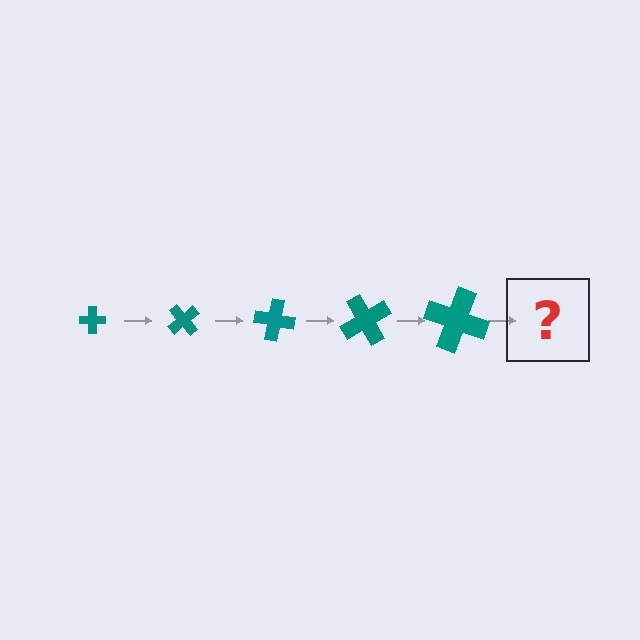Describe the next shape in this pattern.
It should be a cross, larger than the previous one and rotated 250 degrees from the start.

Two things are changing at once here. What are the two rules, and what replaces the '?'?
The two rules are that the cross grows larger each step and it rotates 50 degrees each step. The '?' should be a cross, larger than the previous one and rotated 250 degrees from the start.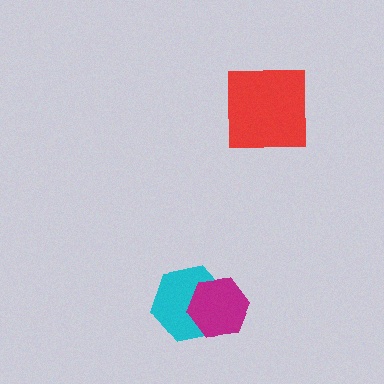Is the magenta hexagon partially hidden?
No, no other shape covers it.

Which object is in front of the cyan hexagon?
The magenta hexagon is in front of the cyan hexagon.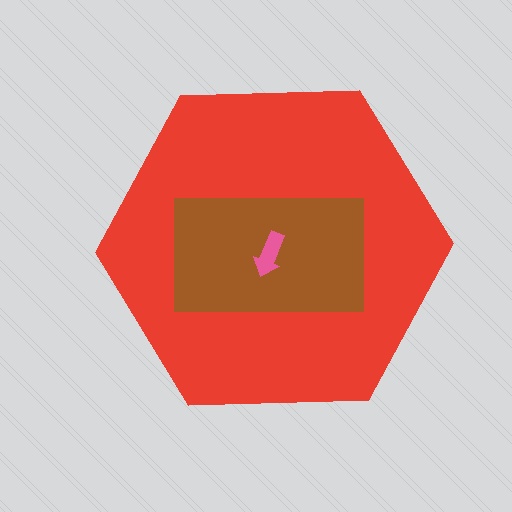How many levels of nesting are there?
3.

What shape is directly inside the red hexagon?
The brown rectangle.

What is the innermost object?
The pink arrow.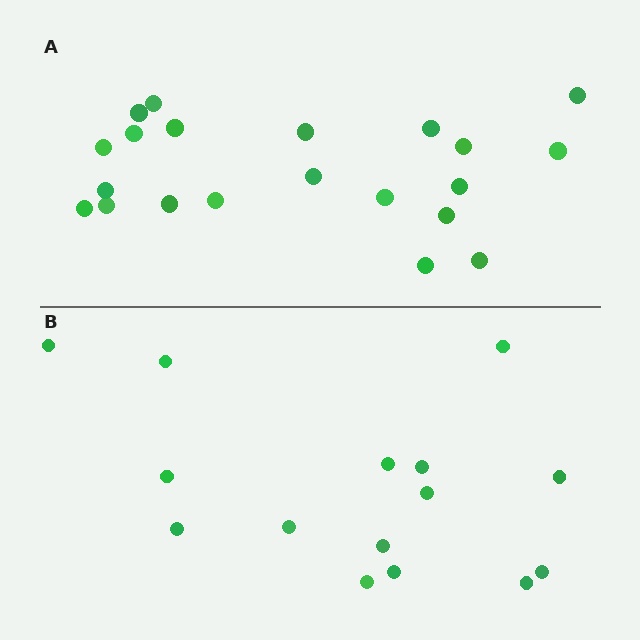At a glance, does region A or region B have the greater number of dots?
Region A (the top region) has more dots.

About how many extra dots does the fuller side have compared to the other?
Region A has about 6 more dots than region B.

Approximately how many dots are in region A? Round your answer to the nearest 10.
About 20 dots. (The exact count is 21, which rounds to 20.)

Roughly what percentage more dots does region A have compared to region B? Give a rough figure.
About 40% more.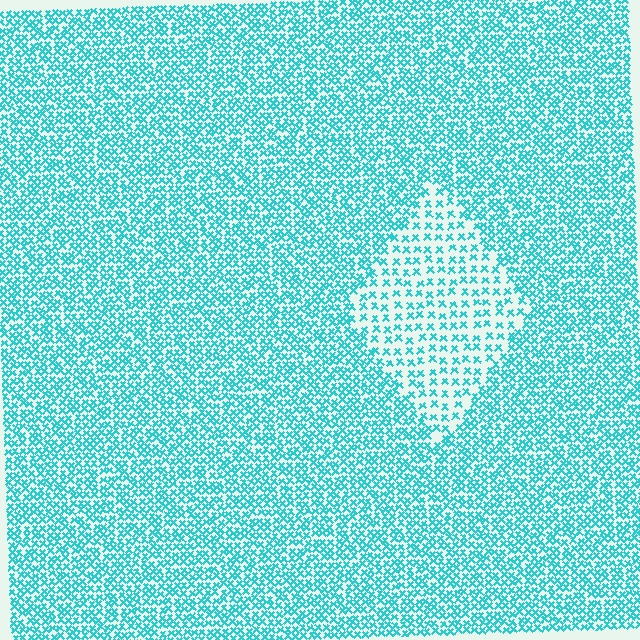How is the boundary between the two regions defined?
The boundary is defined by a change in element density (approximately 2.1x ratio). All elements are the same color, size, and shape.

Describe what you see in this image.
The image contains small cyan elements arranged at two different densities. A diamond-shaped region is visible where the elements are less densely packed than the surrounding area.